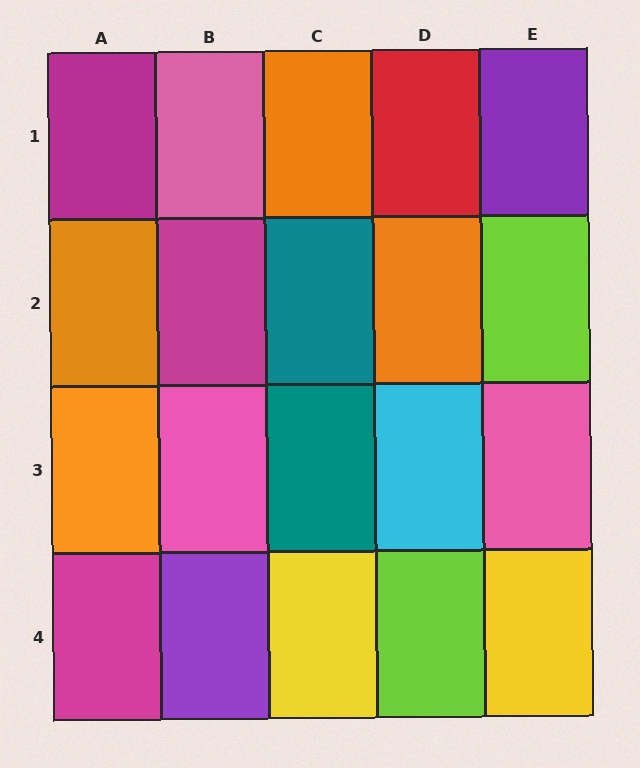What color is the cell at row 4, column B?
Purple.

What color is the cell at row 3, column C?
Teal.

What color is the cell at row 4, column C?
Yellow.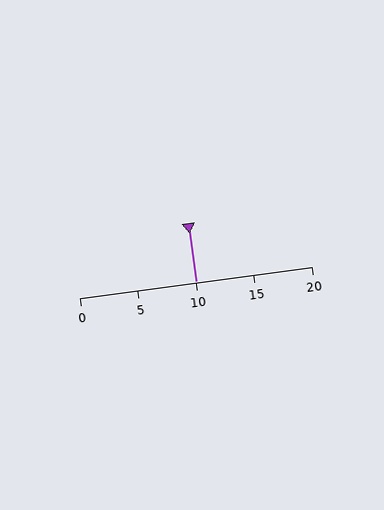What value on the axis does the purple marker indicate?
The marker indicates approximately 10.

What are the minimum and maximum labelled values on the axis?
The axis runs from 0 to 20.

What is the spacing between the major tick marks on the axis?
The major ticks are spaced 5 apart.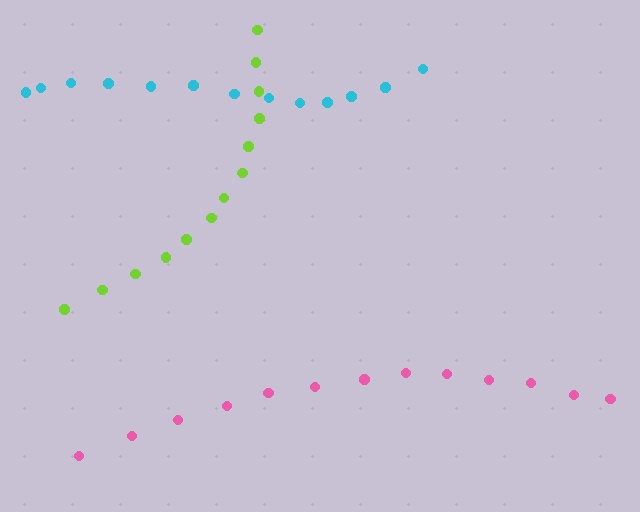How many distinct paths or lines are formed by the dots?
There are 3 distinct paths.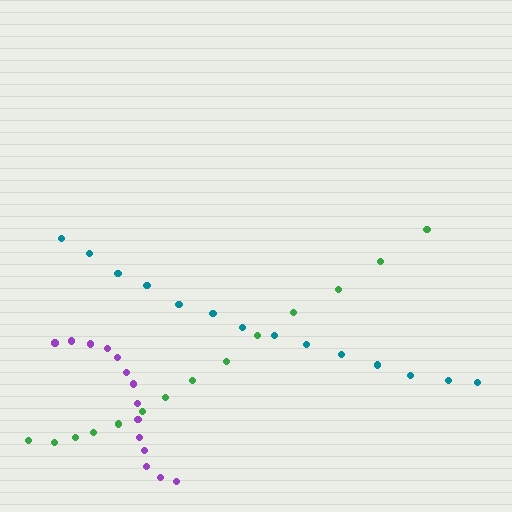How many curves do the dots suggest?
There are 3 distinct paths.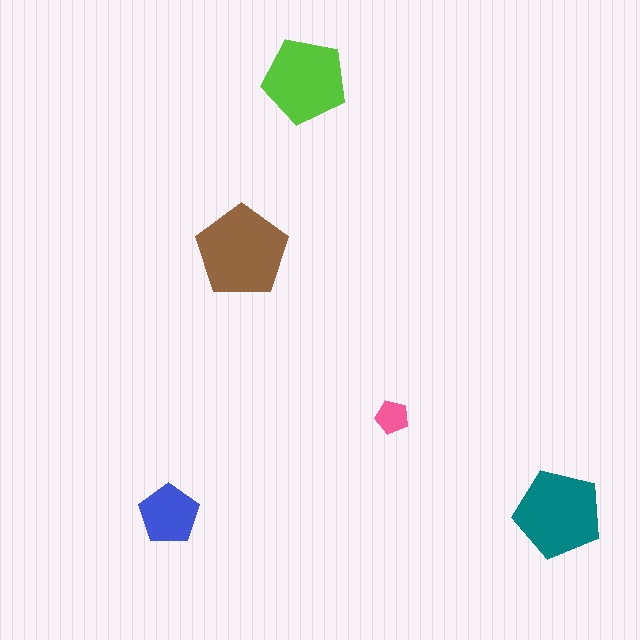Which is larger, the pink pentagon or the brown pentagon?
The brown one.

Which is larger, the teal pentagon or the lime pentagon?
The teal one.